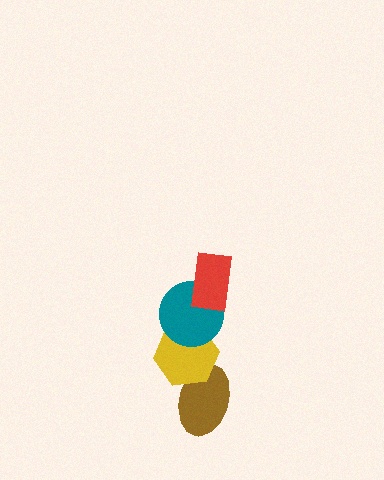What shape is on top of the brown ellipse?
The yellow hexagon is on top of the brown ellipse.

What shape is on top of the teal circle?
The red rectangle is on top of the teal circle.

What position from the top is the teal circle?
The teal circle is 2nd from the top.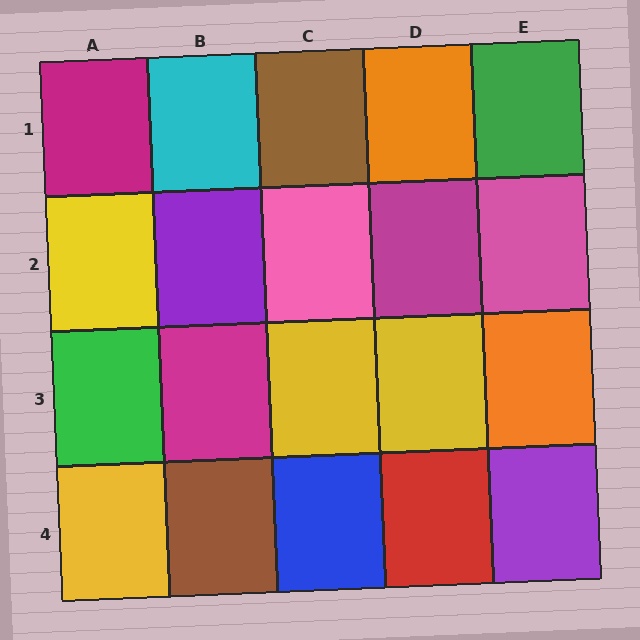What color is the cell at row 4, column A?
Yellow.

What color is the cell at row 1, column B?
Cyan.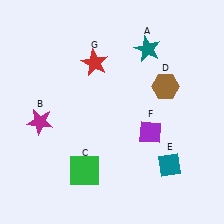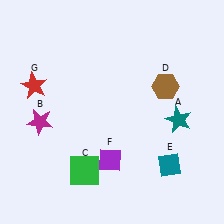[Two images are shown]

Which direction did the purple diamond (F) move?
The purple diamond (F) moved left.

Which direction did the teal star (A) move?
The teal star (A) moved down.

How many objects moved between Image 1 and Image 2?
3 objects moved between the two images.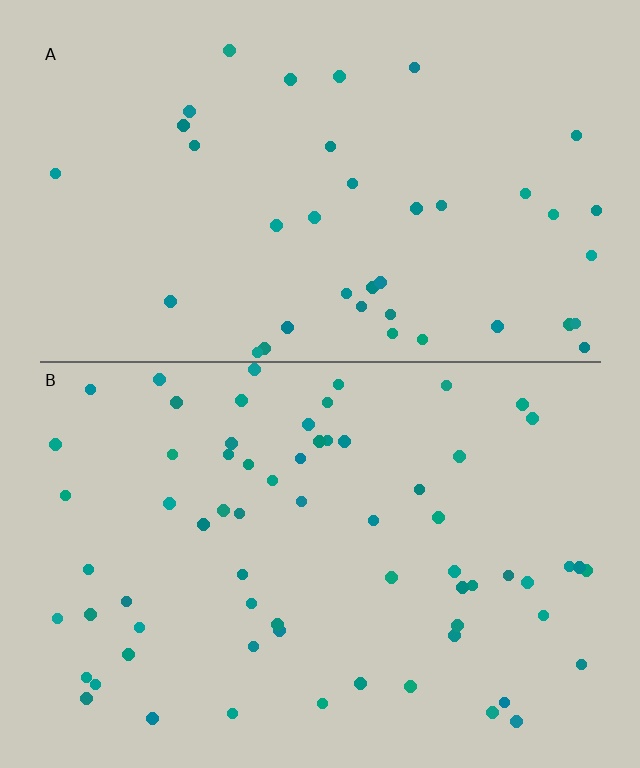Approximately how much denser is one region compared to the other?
Approximately 1.7× — region B over region A.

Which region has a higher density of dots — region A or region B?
B (the bottom).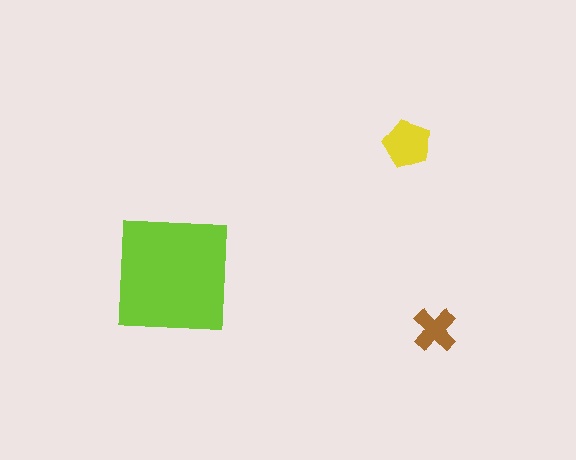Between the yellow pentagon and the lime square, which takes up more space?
The lime square.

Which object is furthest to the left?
The lime square is leftmost.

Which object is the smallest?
The brown cross.